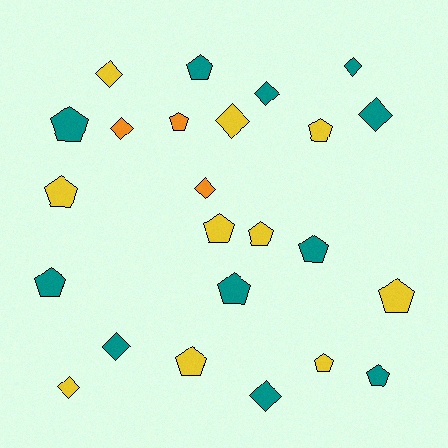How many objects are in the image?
There are 24 objects.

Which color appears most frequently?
Teal, with 11 objects.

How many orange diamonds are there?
There are 2 orange diamonds.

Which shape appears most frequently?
Pentagon, with 14 objects.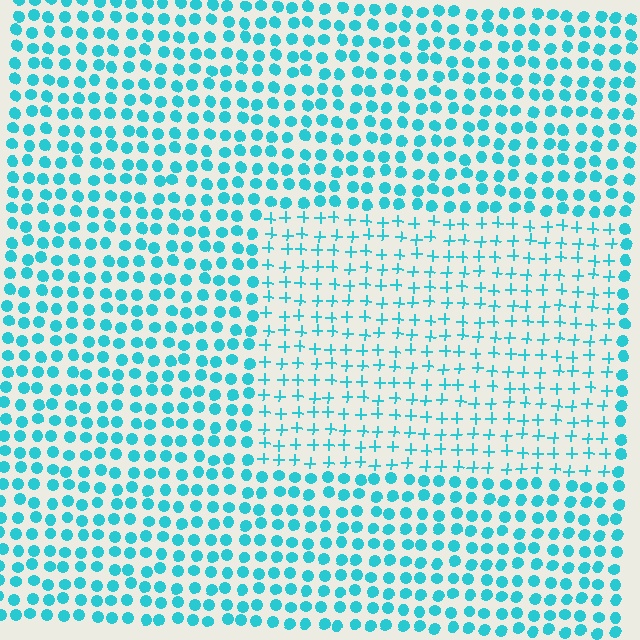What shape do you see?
I see a rectangle.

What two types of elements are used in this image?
The image uses plus signs inside the rectangle region and circles outside it.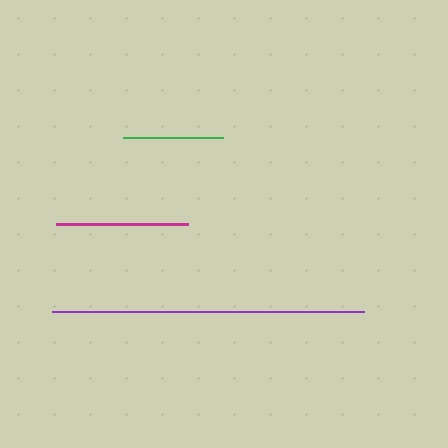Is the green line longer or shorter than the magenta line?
The magenta line is longer than the green line.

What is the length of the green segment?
The green segment is approximately 99 pixels long.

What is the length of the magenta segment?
The magenta segment is approximately 132 pixels long.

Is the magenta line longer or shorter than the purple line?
The purple line is longer than the magenta line.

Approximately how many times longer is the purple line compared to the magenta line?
The purple line is approximately 2.4 times the length of the magenta line.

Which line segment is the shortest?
The green line is the shortest at approximately 99 pixels.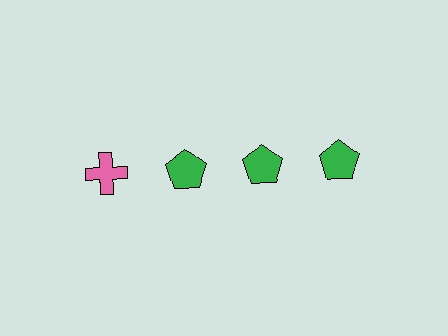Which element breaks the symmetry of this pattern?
The pink cross in the top row, leftmost column breaks the symmetry. All other shapes are green pentagons.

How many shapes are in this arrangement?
There are 4 shapes arranged in a grid pattern.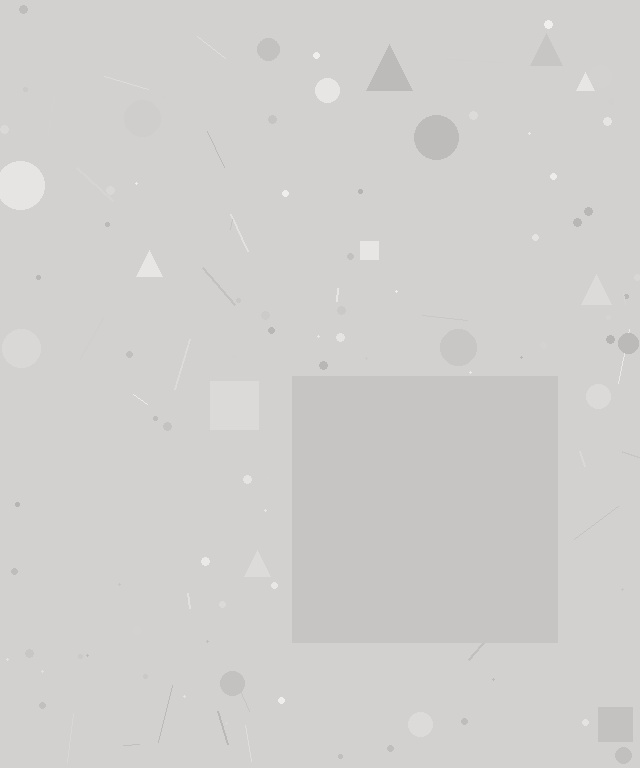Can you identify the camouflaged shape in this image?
The camouflaged shape is a square.